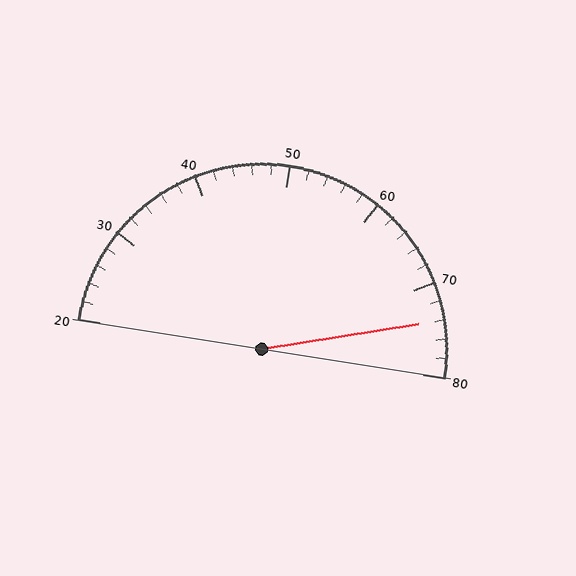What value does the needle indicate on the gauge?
The needle indicates approximately 74.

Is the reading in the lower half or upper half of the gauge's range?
The reading is in the upper half of the range (20 to 80).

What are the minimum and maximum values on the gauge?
The gauge ranges from 20 to 80.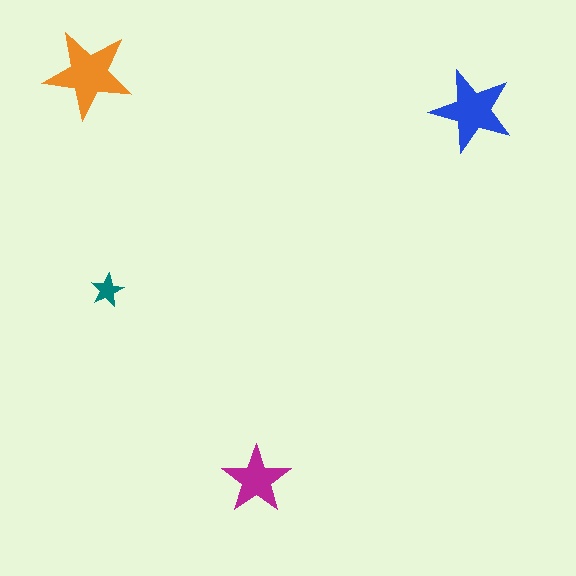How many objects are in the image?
There are 4 objects in the image.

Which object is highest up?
The orange star is topmost.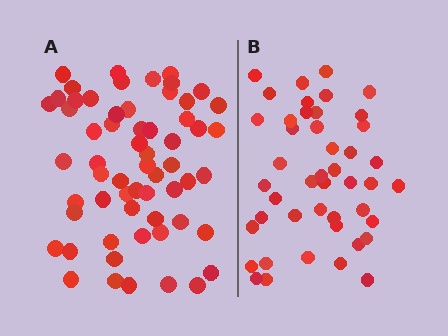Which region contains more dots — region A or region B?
Region A (the left region) has more dots.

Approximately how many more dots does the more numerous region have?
Region A has approximately 15 more dots than region B.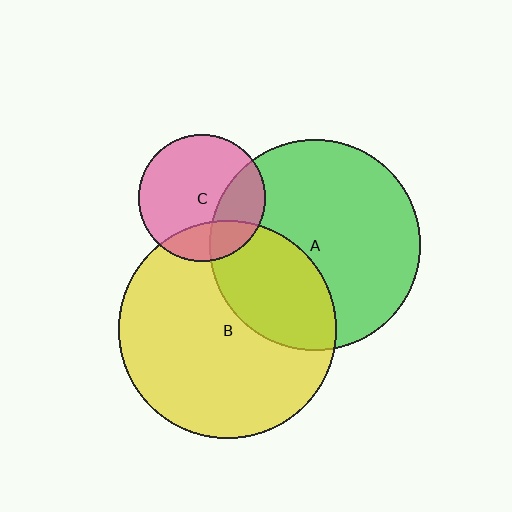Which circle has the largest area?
Circle B (yellow).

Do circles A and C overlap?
Yes.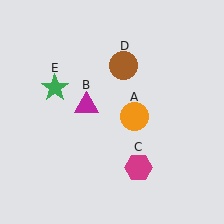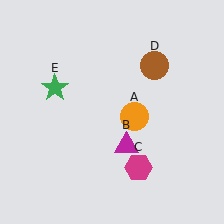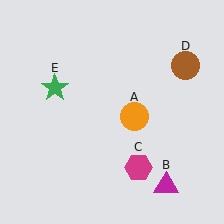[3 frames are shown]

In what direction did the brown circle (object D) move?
The brown circle (object D) moved right.